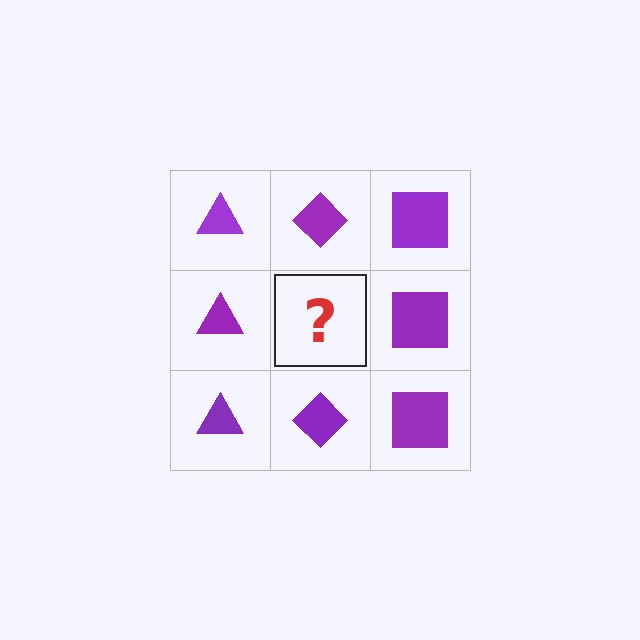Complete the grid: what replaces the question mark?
The question mark should be replaced with a purple diamond.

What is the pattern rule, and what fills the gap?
The rule is that each column has a consistent shape. The gap should be filled with a purple diamond.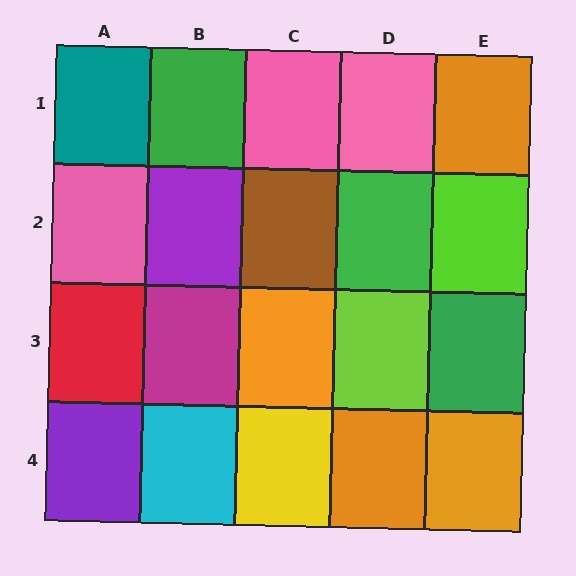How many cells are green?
3 cells are green.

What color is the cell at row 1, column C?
Pink.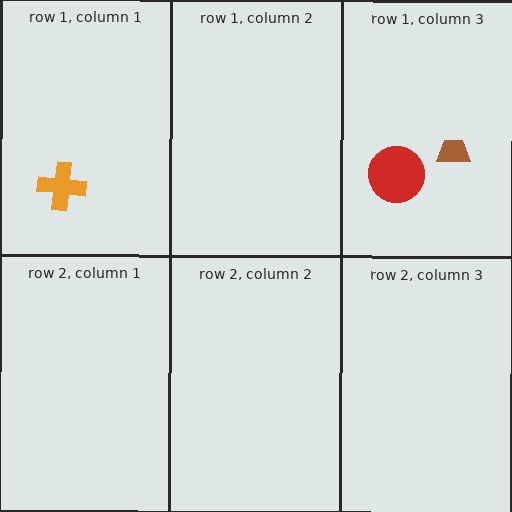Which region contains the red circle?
The row 1, column 3 region.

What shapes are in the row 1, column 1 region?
The orange cross.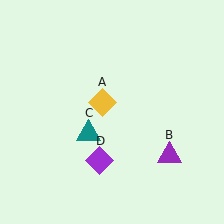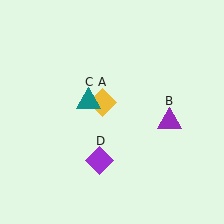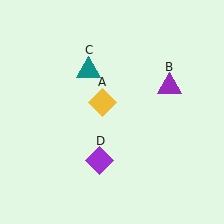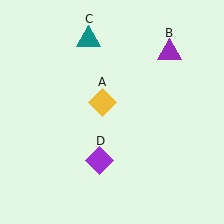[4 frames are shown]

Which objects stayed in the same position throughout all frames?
Yellow diamond (object A) and purple diamond (object D) remained stationary.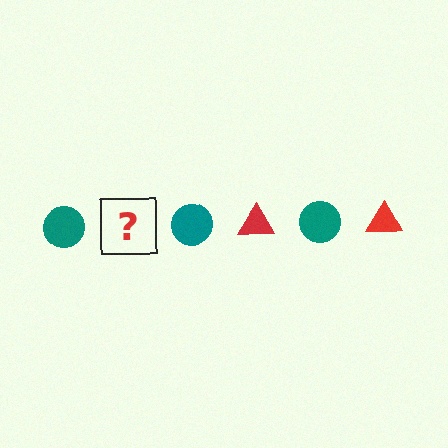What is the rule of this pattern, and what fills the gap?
The rule is that the pattern alternates between teal circle and red triangle. The gap should be filled with a red triangle.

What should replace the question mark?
The question mark should be replaced with a red triangle.